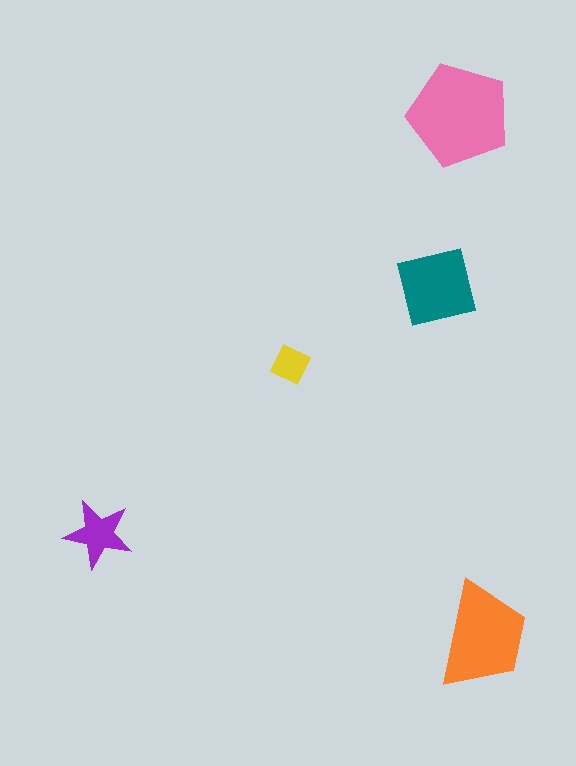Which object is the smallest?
The yellow diamond.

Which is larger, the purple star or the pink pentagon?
The pink pentagon.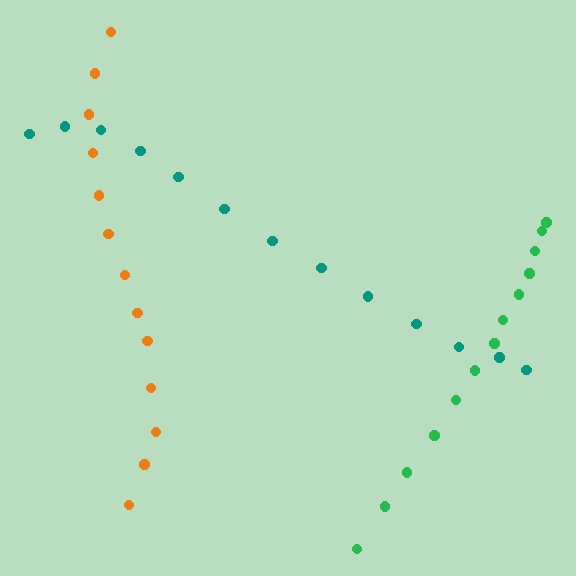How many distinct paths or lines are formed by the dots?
There are 3 distinct paths.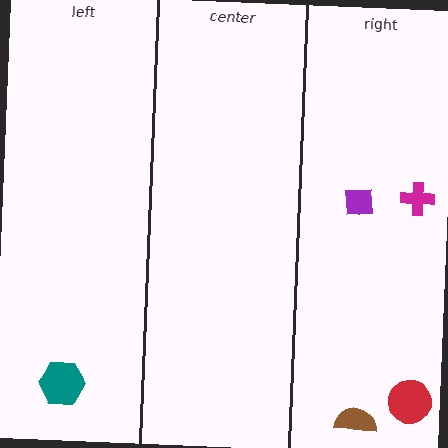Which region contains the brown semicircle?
The right region.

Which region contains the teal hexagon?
The left region.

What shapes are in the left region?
The teal hexagon.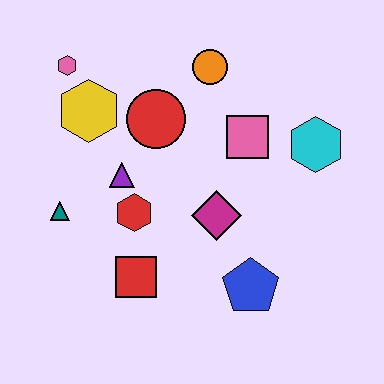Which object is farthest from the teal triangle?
The cyan hexagon is farthest from the teal triangle.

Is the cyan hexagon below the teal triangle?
No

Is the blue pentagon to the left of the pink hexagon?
No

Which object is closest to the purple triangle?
The red hexagon is closest to the purple triangle.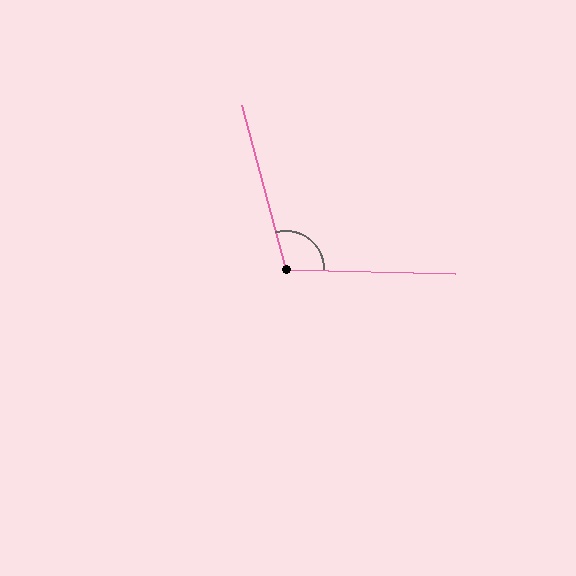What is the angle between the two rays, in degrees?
Approximately 106 degrees.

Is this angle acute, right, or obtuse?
It is obtuse.